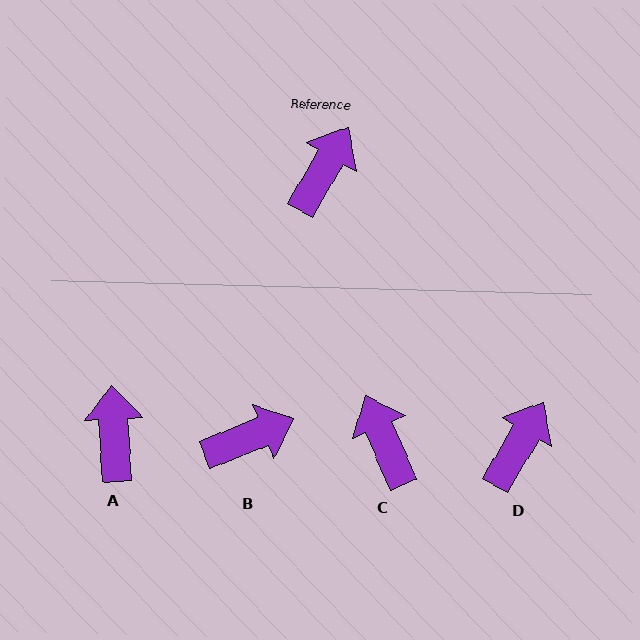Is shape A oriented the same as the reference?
No, it is off by about 33 degrees.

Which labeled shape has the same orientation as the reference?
D.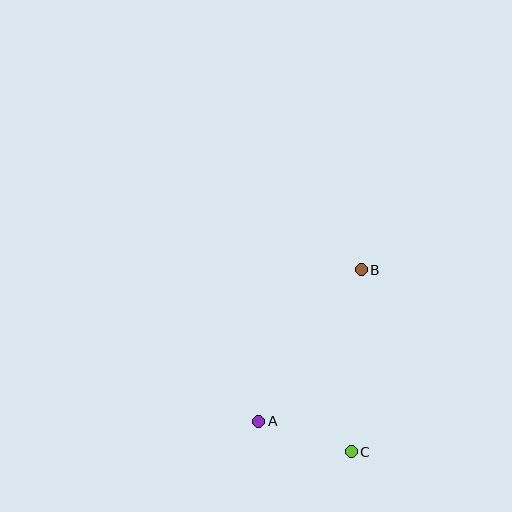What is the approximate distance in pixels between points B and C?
The distance between B and C is approximately 182 pixels.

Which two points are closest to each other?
Points A and C are closest to each other.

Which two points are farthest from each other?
Points A and B are farthest from each other.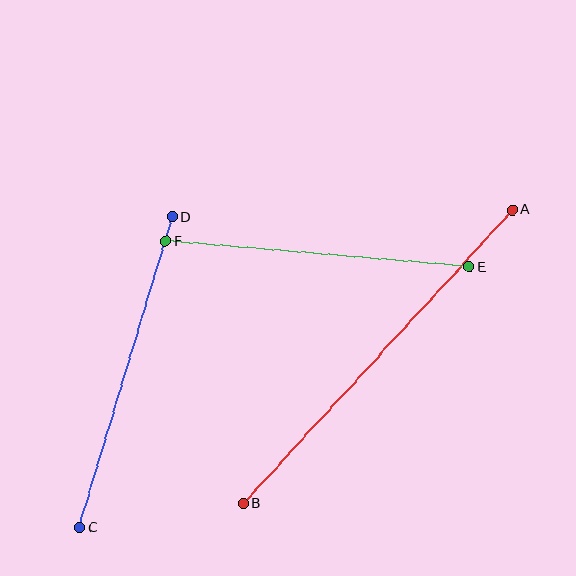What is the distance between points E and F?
The distance is approximately 304 pixels.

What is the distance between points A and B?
The distance is approximately 399 pixels.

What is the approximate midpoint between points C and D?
The midpoint is at approximately (126, 372) pixels.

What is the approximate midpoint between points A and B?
The midpoint is at approximately (378, 357) pixels.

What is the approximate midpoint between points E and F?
The midpoint is at approximately (317, 254) pixels.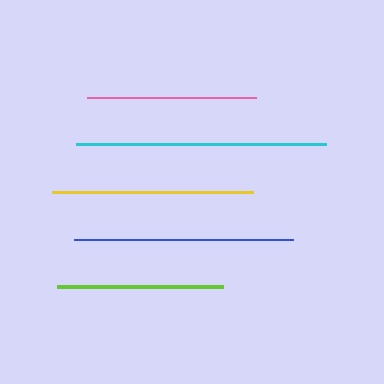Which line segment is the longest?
The cyan line is the longest at approximately 250 pixels.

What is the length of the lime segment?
The lime segment is approximately 166 pixels long.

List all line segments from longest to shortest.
From longest to shortest: cyan, blue, yellow, pink, lime.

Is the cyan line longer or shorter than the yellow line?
The cyan line is longer than the yellow line.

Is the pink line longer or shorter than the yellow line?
The yellow line is longer than the pink line.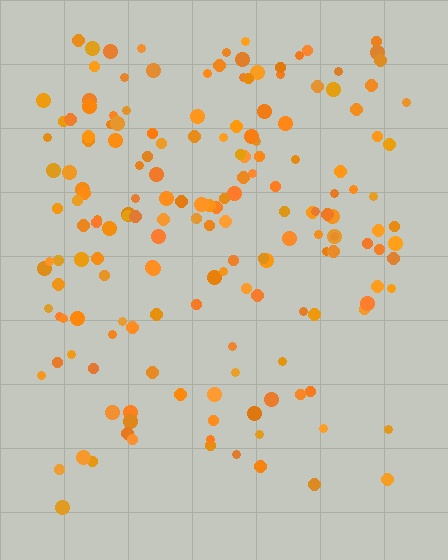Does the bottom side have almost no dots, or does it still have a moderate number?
Still a moderate number, just noticeably fewer than the top.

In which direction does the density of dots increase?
From bottom to top, with the top side densest.